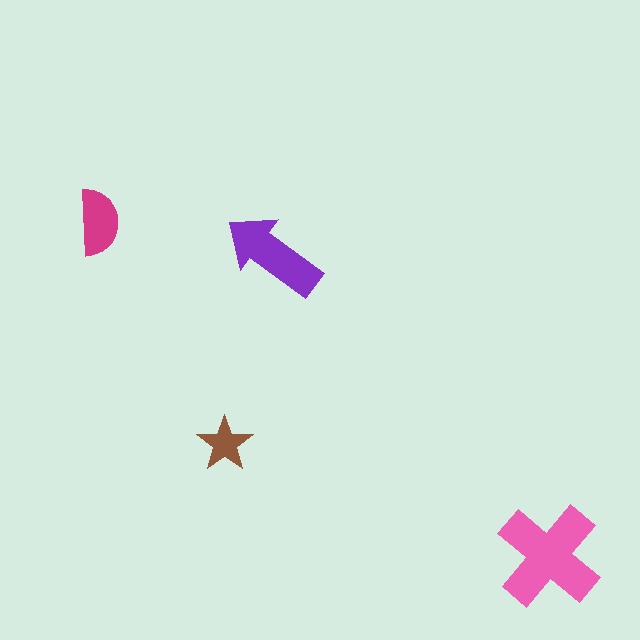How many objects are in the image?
There are 4 objects in the image.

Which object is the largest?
The pink cross.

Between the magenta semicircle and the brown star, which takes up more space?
The magenta semicircle.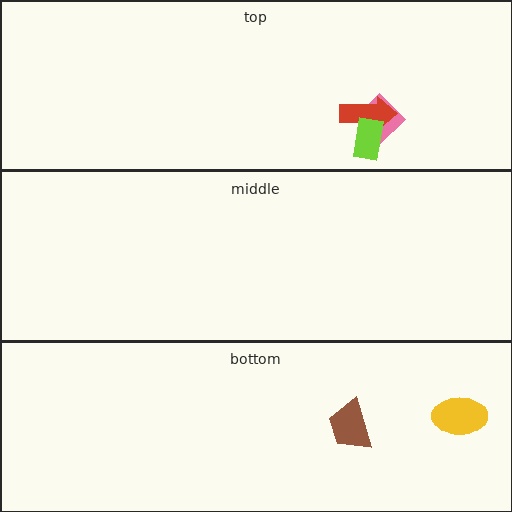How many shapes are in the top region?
3.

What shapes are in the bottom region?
The yellow ellipse, the brown trapezoid.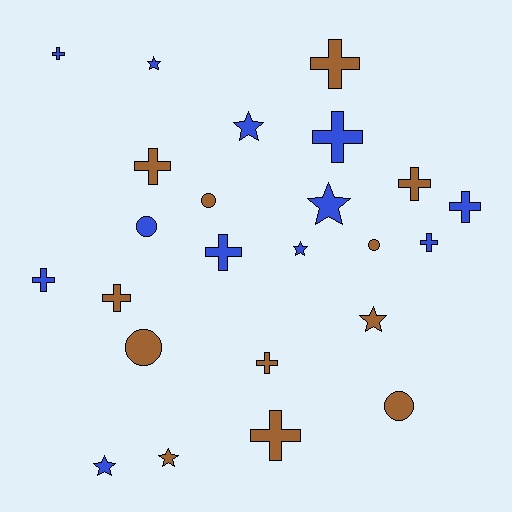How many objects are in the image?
There are 24 objects.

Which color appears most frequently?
Brown, with 12 objects.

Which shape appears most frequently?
Cross, with 12 objects.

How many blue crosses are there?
There are 6 blue crosses.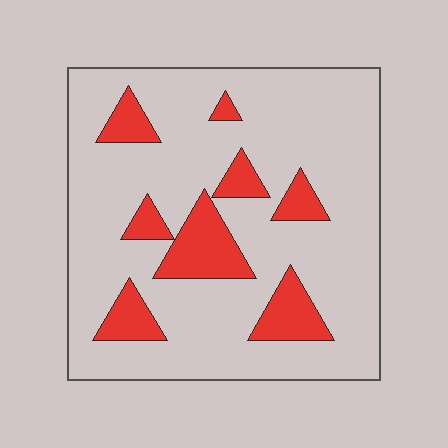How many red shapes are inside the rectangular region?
8.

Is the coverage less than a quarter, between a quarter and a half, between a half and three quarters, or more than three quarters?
Less than a quarter.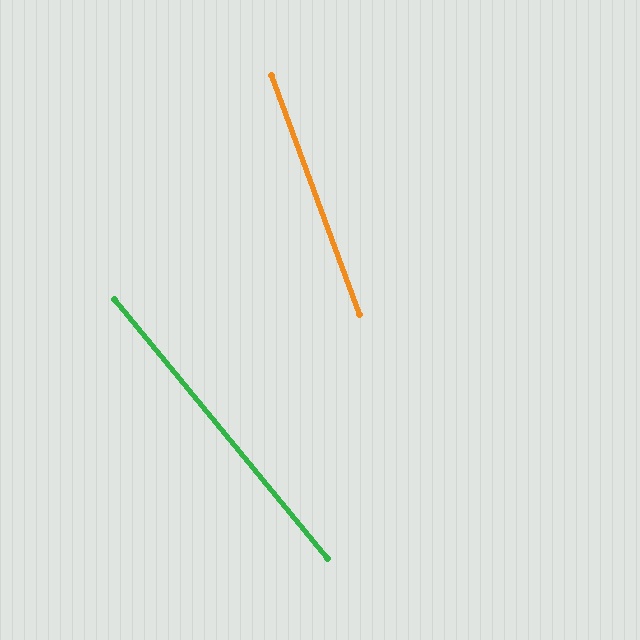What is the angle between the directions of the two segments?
Approximately 19 degrees.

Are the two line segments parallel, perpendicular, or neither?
Neither parallel nor perpendicular — they differ by about 19°.